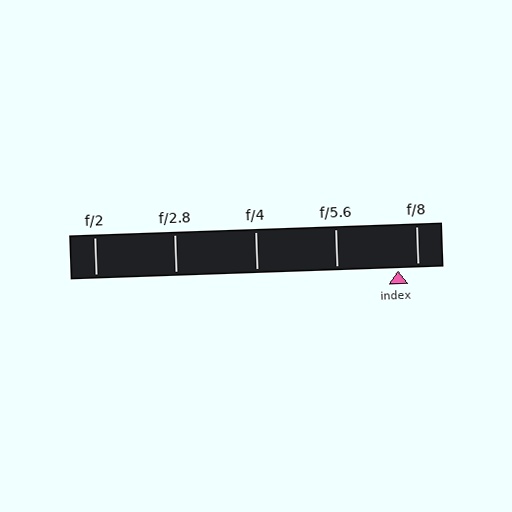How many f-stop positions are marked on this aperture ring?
There are 5 f-stop positions marked.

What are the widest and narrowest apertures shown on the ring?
The widest aperture shown is f/2 and the narrowest is f/8.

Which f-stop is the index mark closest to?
The index mark is closest to f/8.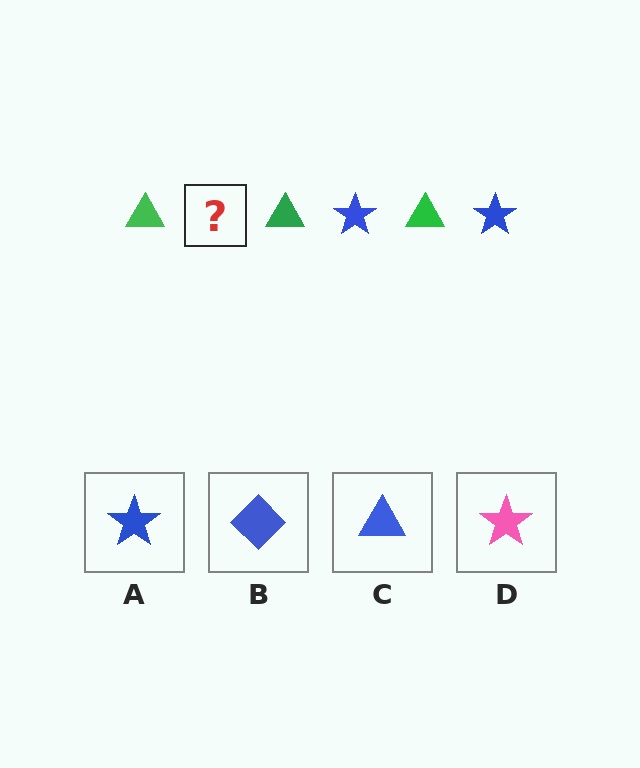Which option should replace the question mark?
Option A.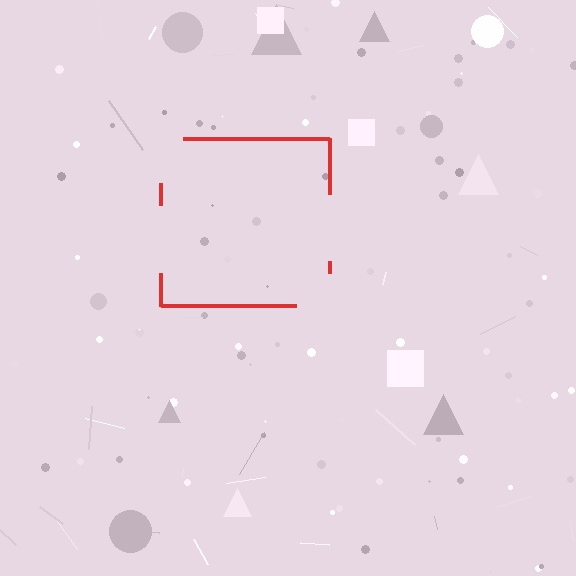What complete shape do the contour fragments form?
The contour fragments form a square.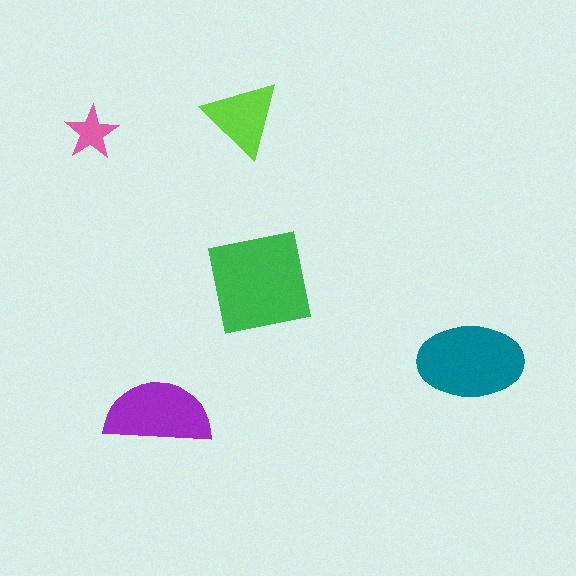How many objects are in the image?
There are 5 objects in the image.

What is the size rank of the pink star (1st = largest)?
5th.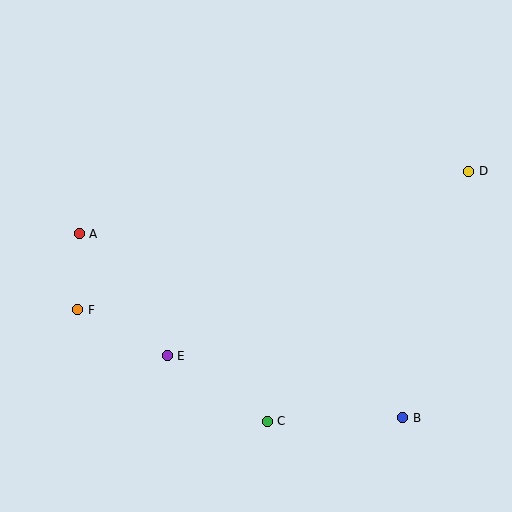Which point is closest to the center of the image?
Point E at (167, 356) is closest to the center.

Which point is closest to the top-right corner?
Point D is closest to the top-right corner.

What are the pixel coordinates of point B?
Point B is at (403, 418).